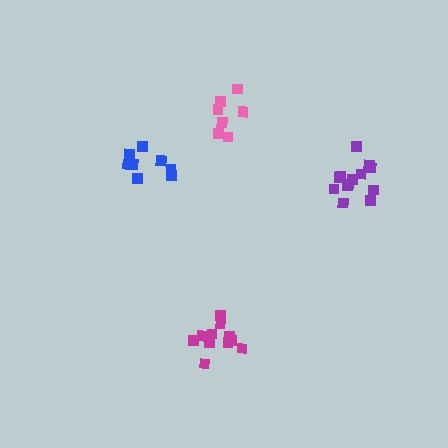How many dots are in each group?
Group 1: 11 dots, Group 2: 8 dots, Group 3: 7 dots, Group 4: 13 dots (39 total).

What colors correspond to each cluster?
The clusters are colored: magenta, blue, pink, purple.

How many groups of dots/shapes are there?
There are 4 groups.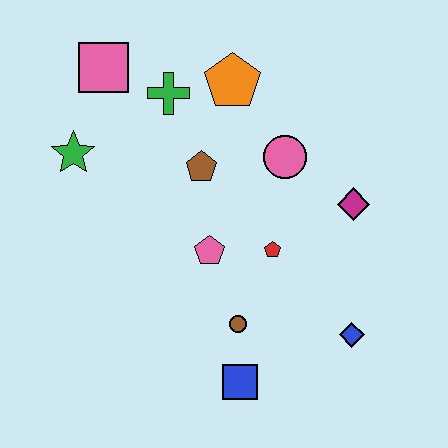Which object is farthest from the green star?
The blue diamond is farthest from the green star.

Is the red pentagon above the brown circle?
Yes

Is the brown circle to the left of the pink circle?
Yes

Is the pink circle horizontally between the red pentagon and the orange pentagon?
No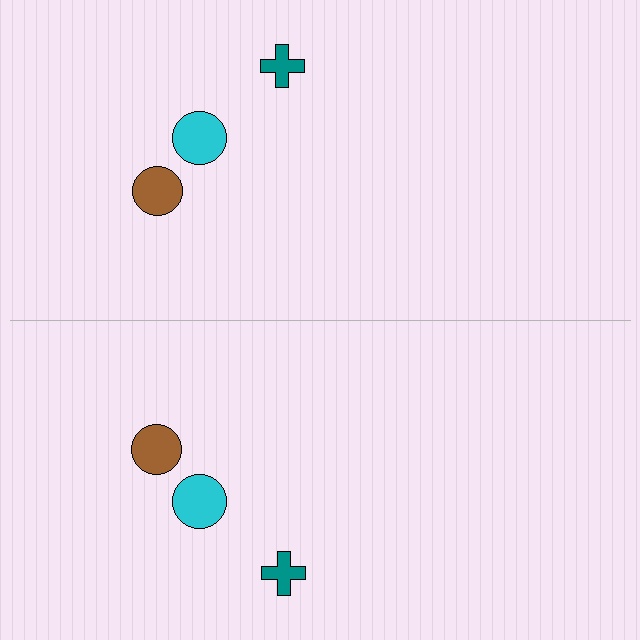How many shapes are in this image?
There are 6 shapes in this image.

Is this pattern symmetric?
Yes, this pattern has bilateral (reflection) symmetry.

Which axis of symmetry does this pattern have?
The pattern has a horizontal axis of symmetry running through the center of the image.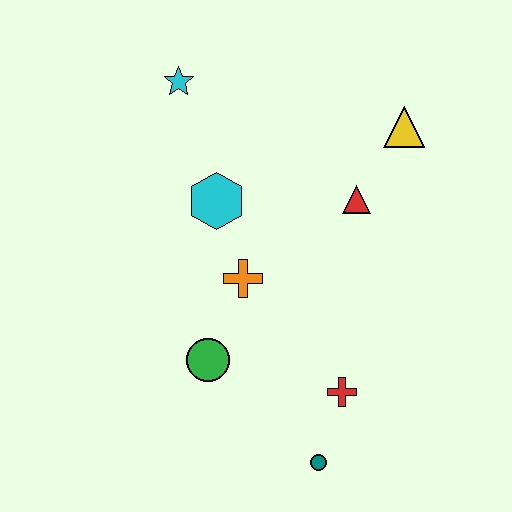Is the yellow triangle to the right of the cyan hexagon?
Yes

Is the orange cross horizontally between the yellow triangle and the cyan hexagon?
Yes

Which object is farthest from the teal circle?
The cyan star is farthest from the teal circle.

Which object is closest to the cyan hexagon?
The orange cross is closest to the cyan hexagon.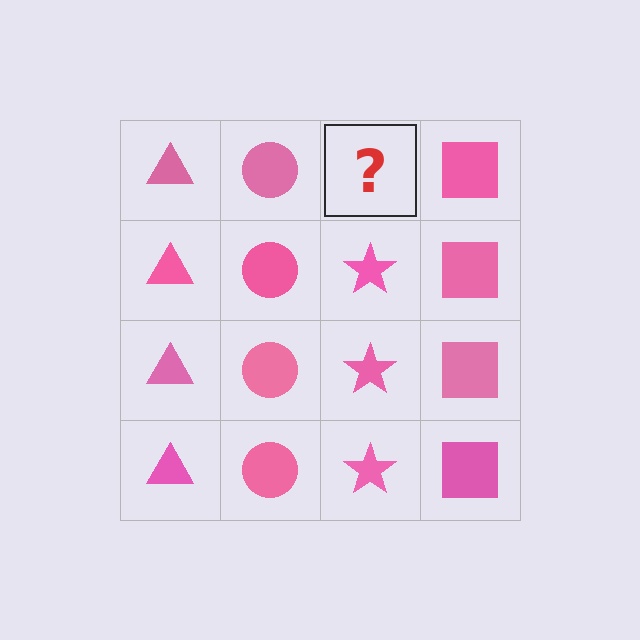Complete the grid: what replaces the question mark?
The question mark should be replaced with a pink star.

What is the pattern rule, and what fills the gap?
The rule is that each column has a consistent shape. The gap should be filled with a pink star.